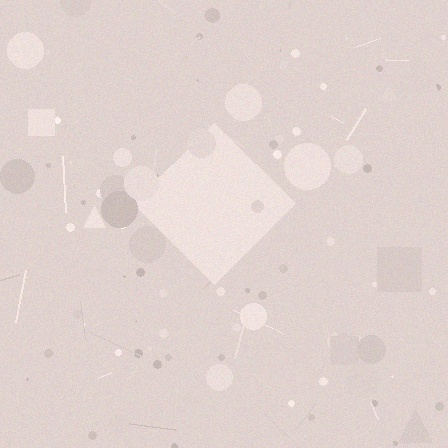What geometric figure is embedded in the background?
A diamond is embedded in the background.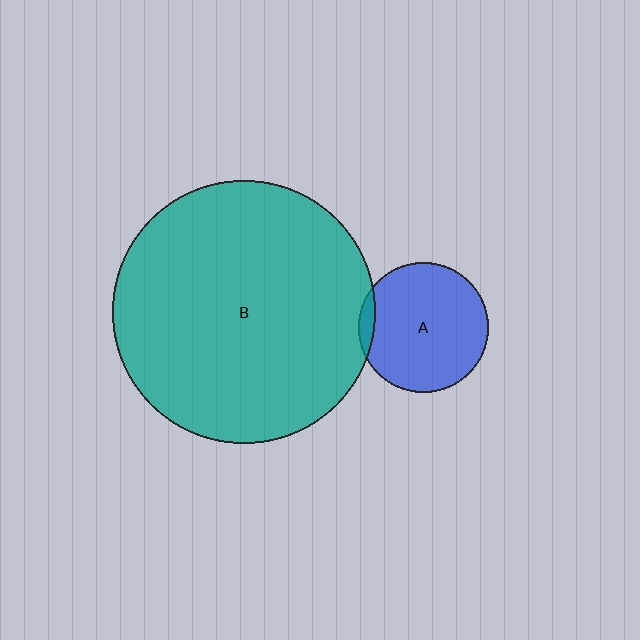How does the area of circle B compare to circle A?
Approximately 4.1 times.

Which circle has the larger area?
Circle B (teal).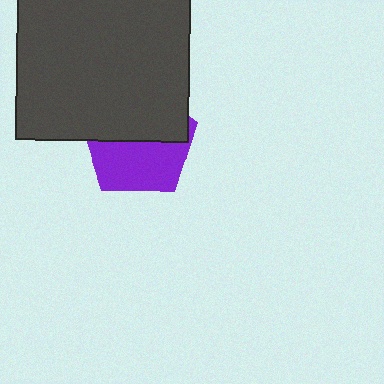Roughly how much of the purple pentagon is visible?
About half of it is visible (roughly 48%).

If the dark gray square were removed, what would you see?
You would see the complete purple pentagon.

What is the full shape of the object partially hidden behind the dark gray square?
The partially hidden object is a purple pentagon.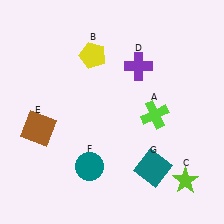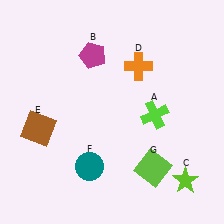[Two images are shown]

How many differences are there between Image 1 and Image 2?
There are 3 differences between the two images.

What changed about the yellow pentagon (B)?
In Image 1, B is yellow. In Image 2, it changed to magenta.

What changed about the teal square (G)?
In Image 1, G is teal. In Image 2, it changed to lime.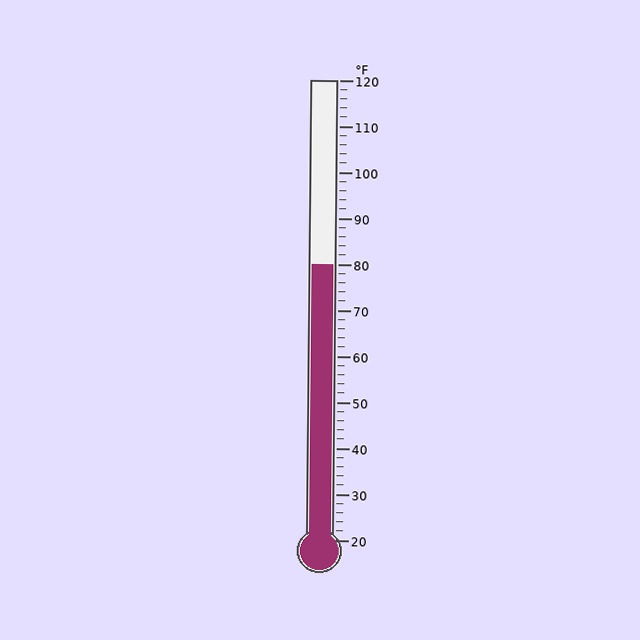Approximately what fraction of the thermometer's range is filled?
The thermometer is filled to approximately 60% of its range.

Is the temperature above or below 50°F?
The temperature is above 50°F.